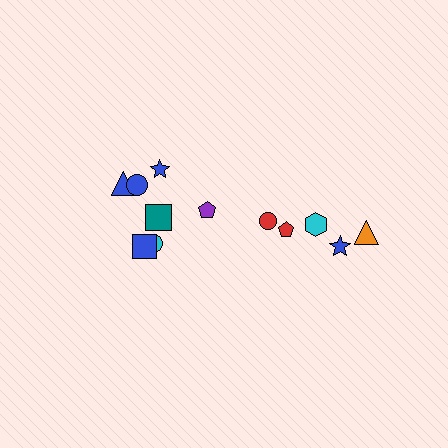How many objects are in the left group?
There are 7 objects.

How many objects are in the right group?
There are 5 objects.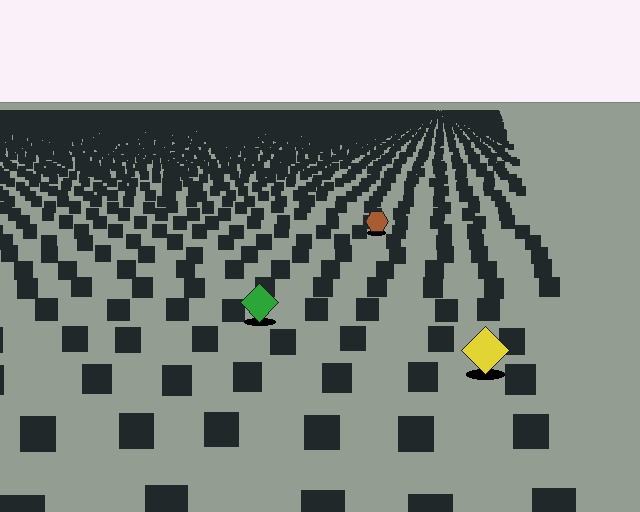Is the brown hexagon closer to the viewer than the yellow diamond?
No. The yellow diamond is closer — you can tell from the texture gradient: the ground texture is coarser near it.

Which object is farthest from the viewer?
The brown hexagon is farthest from the viewer. It appears smaller and the ground texture around it is denser.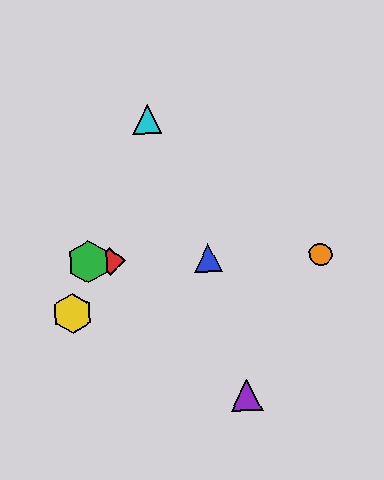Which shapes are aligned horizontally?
The red diamond, the blue triangle, the green hexagon, the orange circle are aligned horizontally.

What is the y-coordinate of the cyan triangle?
The cyan triangle is at y≈120.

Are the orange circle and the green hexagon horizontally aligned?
Yes, both are at y≈254.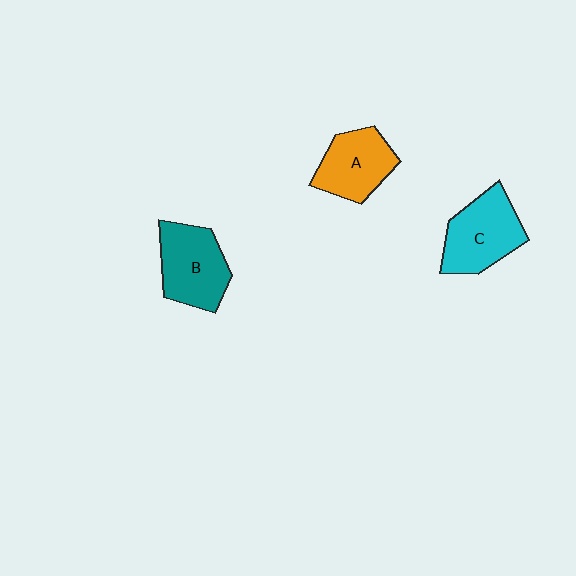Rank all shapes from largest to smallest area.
From largest to smallest: C (cyan), B (teal), A (orange).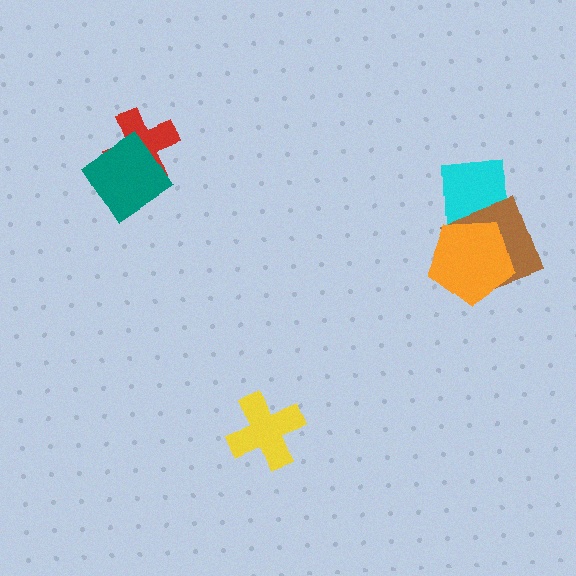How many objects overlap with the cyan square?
2 objects overlap with the cyan square.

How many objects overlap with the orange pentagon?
2 objects overlap with the orange pentagon.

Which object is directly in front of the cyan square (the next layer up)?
The brown square is directly in front of the cyan square.